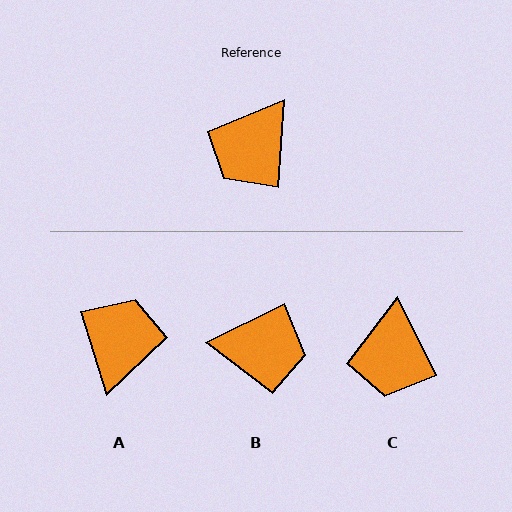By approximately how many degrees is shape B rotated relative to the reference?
Approximately 121 degrees counter-clockwise.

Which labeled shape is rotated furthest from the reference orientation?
A, about 159 degrees away.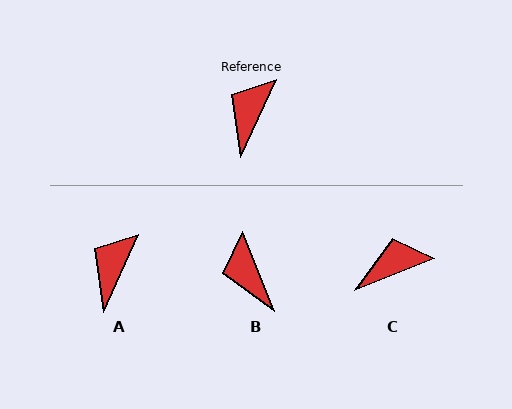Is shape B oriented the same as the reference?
No, it is off by about 46 degrees.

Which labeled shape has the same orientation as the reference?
A.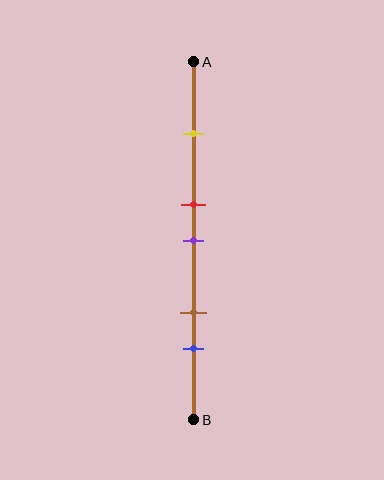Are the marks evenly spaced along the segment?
No, the marks are not evenly spaced.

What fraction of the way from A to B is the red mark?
The red mark is approximately 40% (0.4) of the way from A to B.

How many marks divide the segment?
There are 5 marks dividing the segment.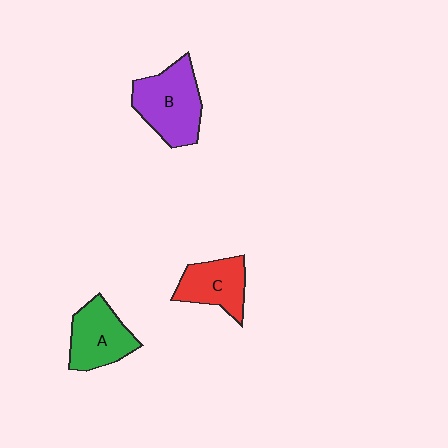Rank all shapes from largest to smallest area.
From largest to smallest: B (purple), A (green), C (red).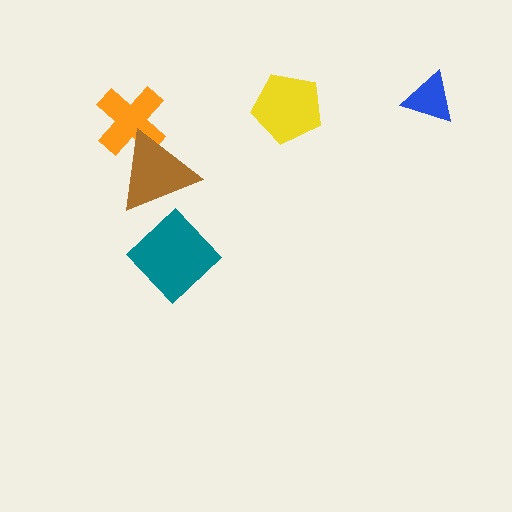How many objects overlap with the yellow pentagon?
0 objects overlap with the yellow pentagon.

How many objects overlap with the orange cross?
1 object overlaps with the orange cross.